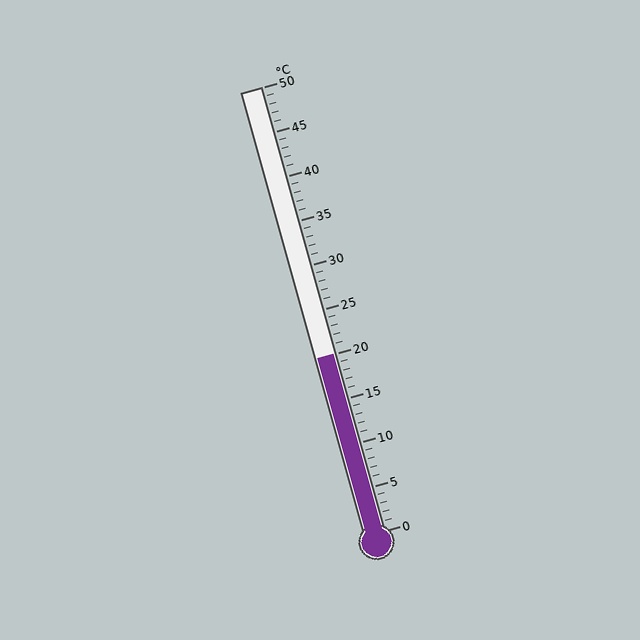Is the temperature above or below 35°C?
The temperature is below 35°C.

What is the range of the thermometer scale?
The thermometer scale ranges from 0°C to 50°C.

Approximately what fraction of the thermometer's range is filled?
The thermometer is filled to approximately 40% of its range.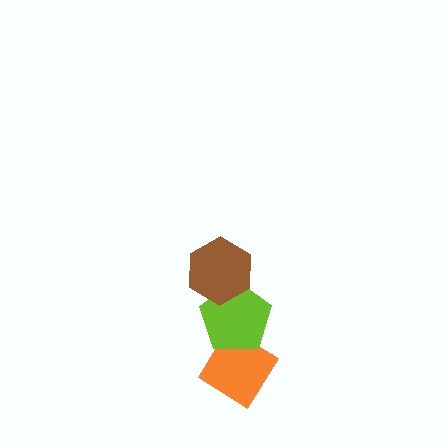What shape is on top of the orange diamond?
The lime pentagon is on top of the orange diamond.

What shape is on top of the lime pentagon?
The brown hexagon is on top of the lime pentagon.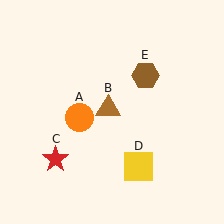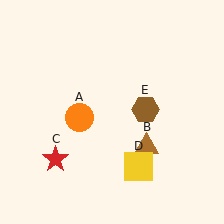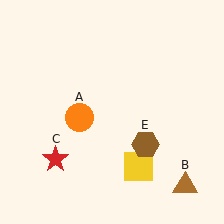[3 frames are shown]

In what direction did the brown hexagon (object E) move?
The brown hexagon (object E) moved down.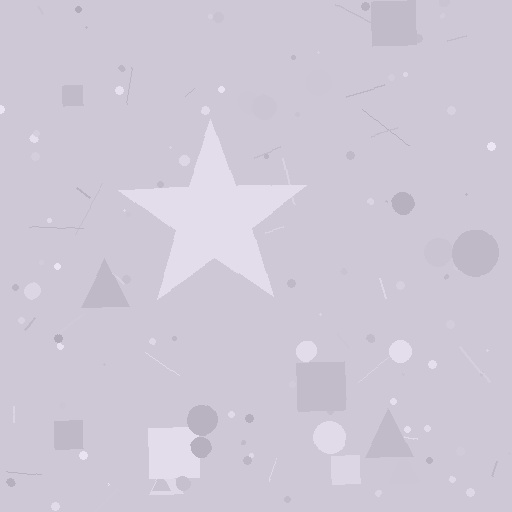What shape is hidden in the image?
A star is hidden in the image.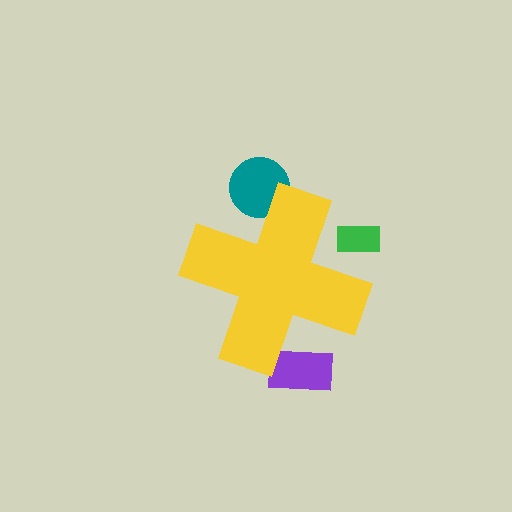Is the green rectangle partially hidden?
Yes, the green rectangle is partially hidden behind the yellow cross.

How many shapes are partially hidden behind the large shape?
3 shapes are partially hidden.